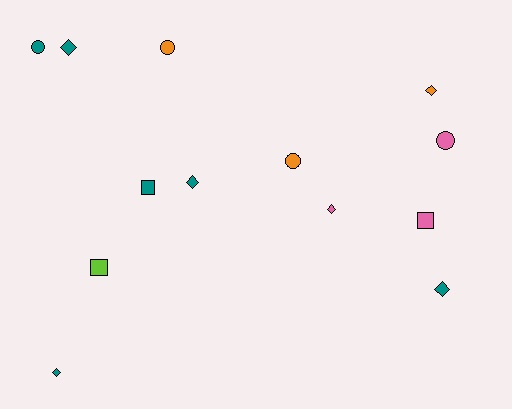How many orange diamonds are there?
There is 1 orange diamond.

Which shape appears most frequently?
Diamond, with 6 objects.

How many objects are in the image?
There are 13 objects.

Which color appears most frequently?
Teal, with 6 objects.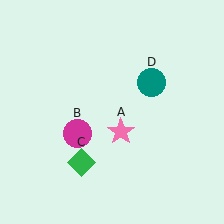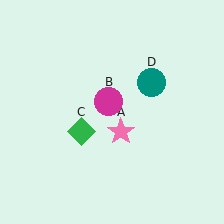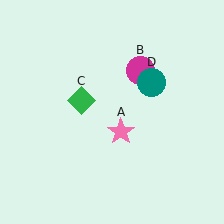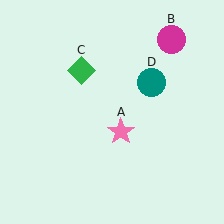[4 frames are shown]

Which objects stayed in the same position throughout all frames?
Pink star (object A) and teal circle (object D) remained stationary.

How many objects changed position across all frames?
2 objects changed position: magenta circle (object B), green diamond (object C).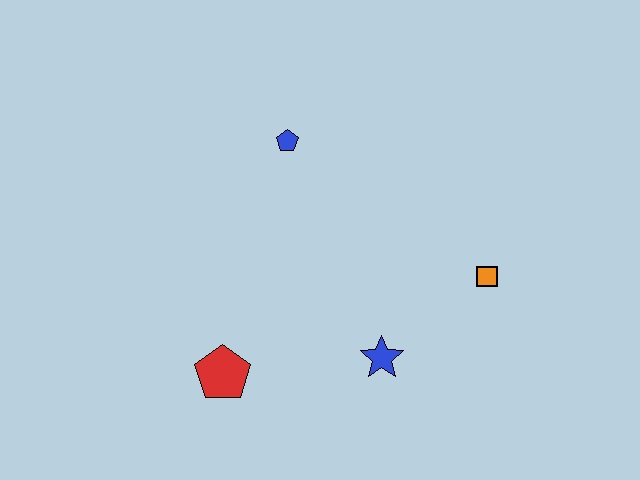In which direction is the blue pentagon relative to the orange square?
The blue pentagon is to the left of the orange square.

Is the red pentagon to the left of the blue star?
Yes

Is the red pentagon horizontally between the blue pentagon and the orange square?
No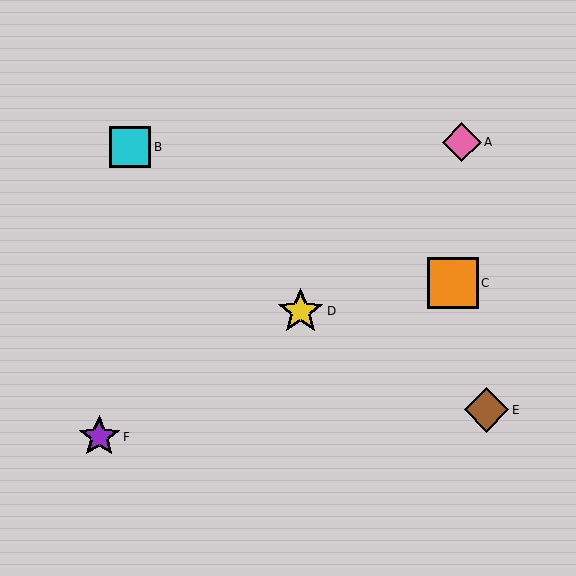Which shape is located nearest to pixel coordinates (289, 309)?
The yellow star (labeled D) at (300, 311) is nearest to that location.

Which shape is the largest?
The orange square (labeled C) is the largest.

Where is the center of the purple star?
The center of the purple star is at (99, 437).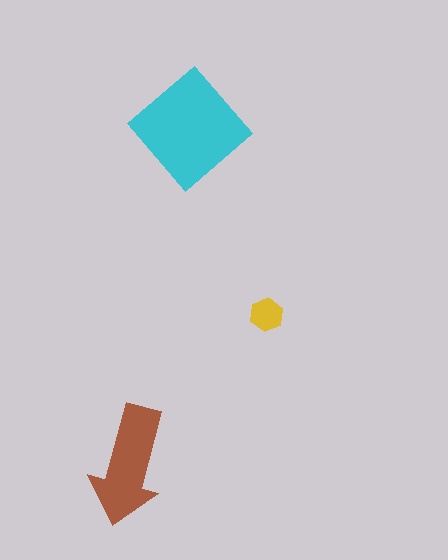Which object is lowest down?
The brown arrow is bottommost.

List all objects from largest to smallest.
The cyan diamond, the brown arrow, the yellow hexagon.